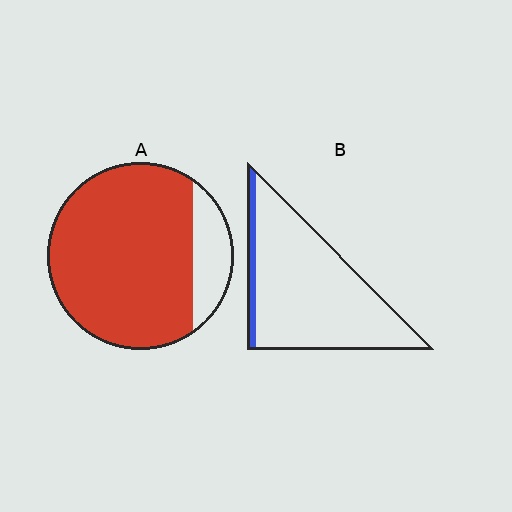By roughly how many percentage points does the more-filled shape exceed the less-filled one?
By roughly 75 percentage points (A over B).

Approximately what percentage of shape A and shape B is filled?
A is approximately 85% and B is approximately 10%.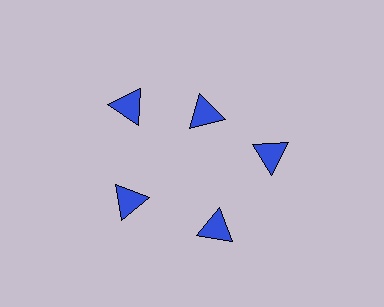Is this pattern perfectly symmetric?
No. The 5 blue triangles are arranged in a ring, but one element near the 1 o'clock position is pulled inward toward the center, breaking the 5-fold rotational symmetry.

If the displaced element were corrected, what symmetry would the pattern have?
It would have 5-fold rotational symmetry — the pattern would map onto itself every 72 degrees.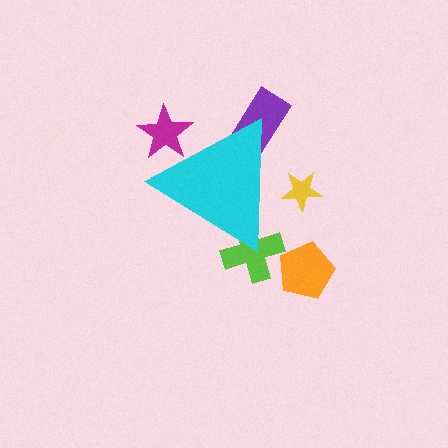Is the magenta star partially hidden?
Yes, the magenta star is partially hidden behind the cyan triangle.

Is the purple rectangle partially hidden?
Yes, the purple rectangle is partially hidden behind the cyan triangle.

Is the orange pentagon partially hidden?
No, the orange pentagon is fully visible.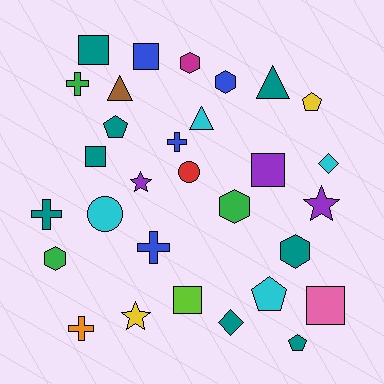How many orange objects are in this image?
There is 1 orange object.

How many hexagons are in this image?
There are 5 hexagons.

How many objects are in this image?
There are 30 objects.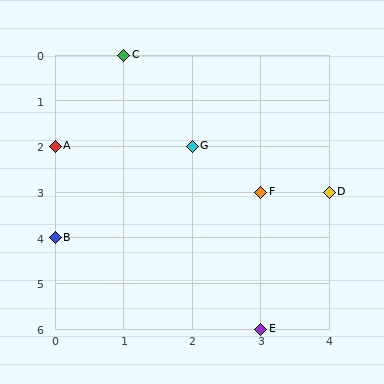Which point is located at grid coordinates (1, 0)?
Point C is at (1, 0).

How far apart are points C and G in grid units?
Points C and G are 1 column and 2 rows apart (about 2.2 grid units diagonally).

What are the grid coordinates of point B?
Point B is at grid coordinates (0, 4).